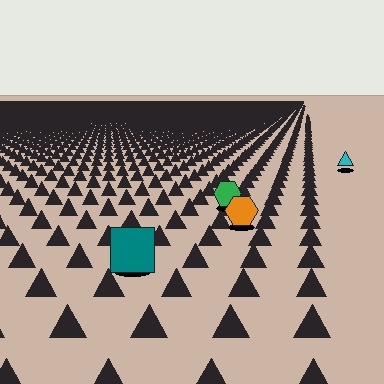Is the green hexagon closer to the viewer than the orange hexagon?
No. The orange hexagon is closer — you can tell from the texture gradient: the ground texture is coarser near it.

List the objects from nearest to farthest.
From nearest to farthest: the teal square, the orange hexagon, the green hexagon, the cyan triangle.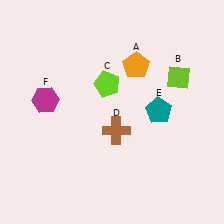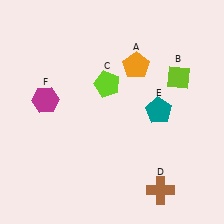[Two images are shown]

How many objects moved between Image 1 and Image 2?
1 object moved between the two images.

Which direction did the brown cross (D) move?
The brown cross (D) moved down.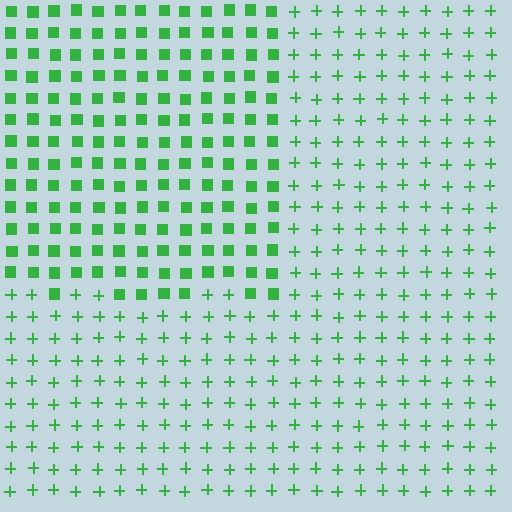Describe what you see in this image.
The image is filled with small green elements arranged in a uniform grid. A rectangle-shaped region contains squares, while the surrounding area contains plus signs. The boundary is defined purely by the change in element shape.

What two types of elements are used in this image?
The image uses squares inside the rectangle region and plus signs outside it.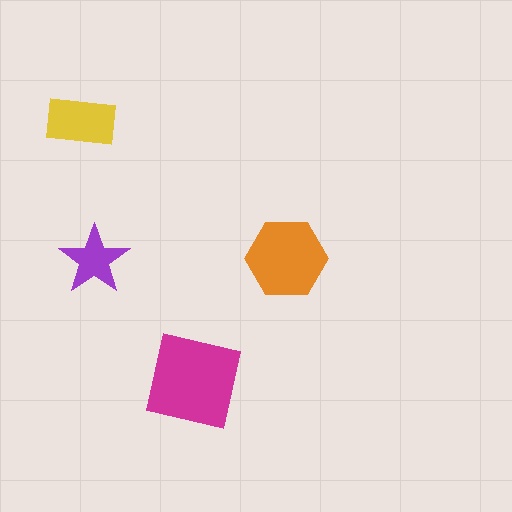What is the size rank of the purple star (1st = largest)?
4th.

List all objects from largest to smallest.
The magenta square, the orange hexagon, the yellow rectangle, the purple star.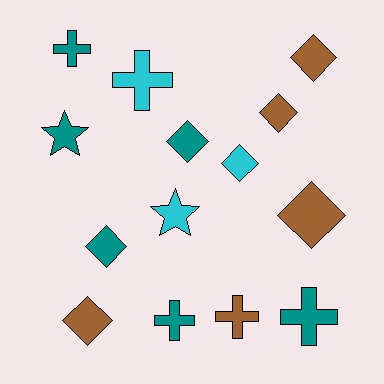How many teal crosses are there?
There are 3 teal crosses.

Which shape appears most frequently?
Diamond, with 7 objects.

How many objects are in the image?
There are 14 objects.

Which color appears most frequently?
Teal, with 6 objects.